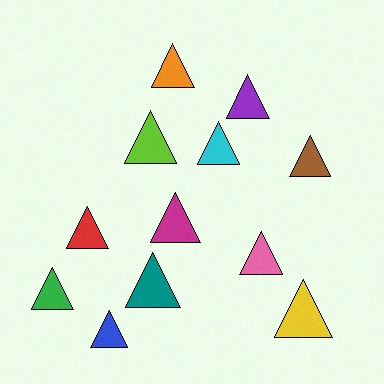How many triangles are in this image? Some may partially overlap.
There are 12 triangles.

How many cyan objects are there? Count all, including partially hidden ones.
There is 1 cyan object.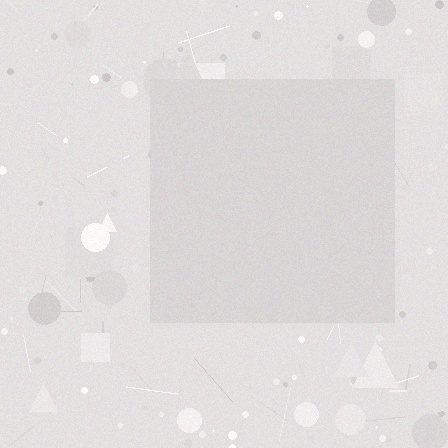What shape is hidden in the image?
A square is hidden in the image.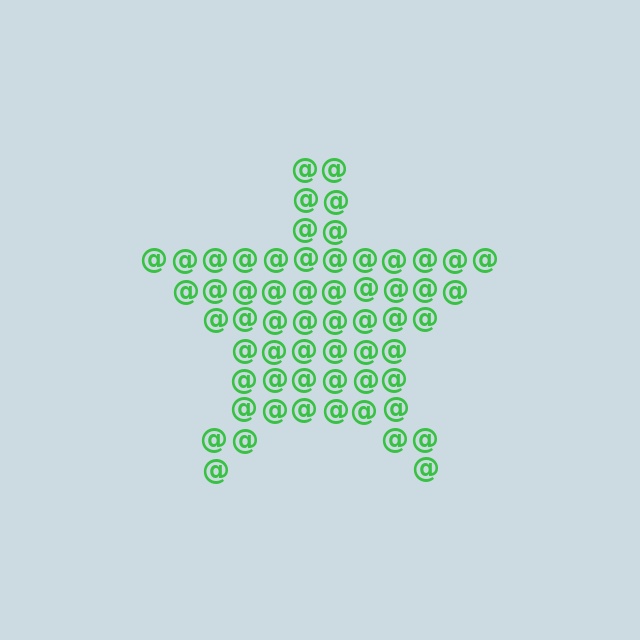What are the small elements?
The small elements are at signs.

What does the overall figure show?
The overall figure shows a star.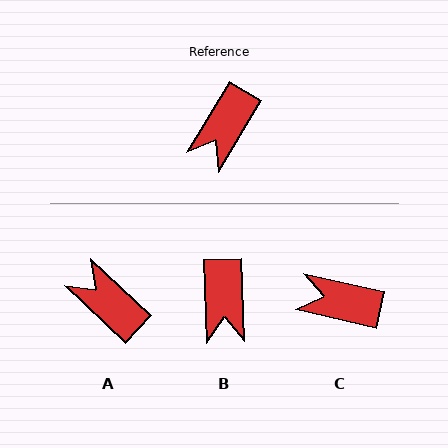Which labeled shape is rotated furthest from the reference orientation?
A, about 103 degrees away.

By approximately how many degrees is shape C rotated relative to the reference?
Approximately 71 degrees clockwise.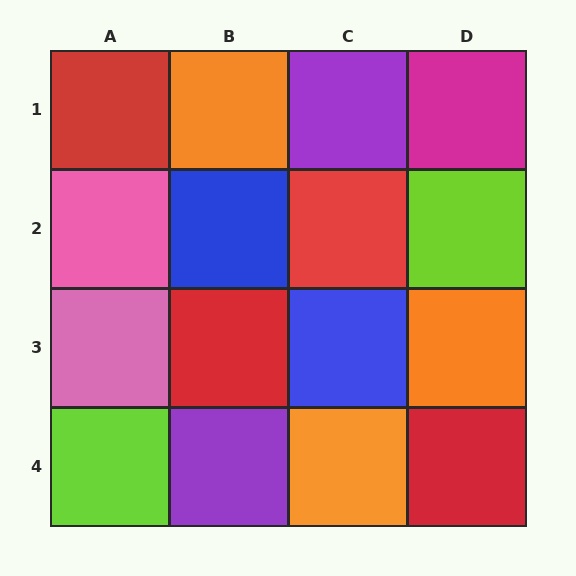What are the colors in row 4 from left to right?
Lime, purple, orange, red.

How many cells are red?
4 cells are red.